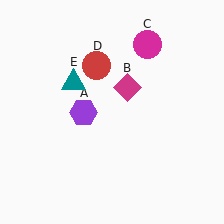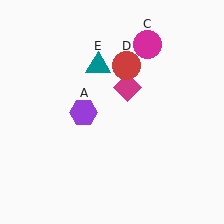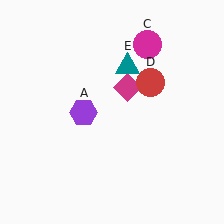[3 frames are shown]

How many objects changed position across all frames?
2 objects changed position: red circle (object D), teal triangle (object E).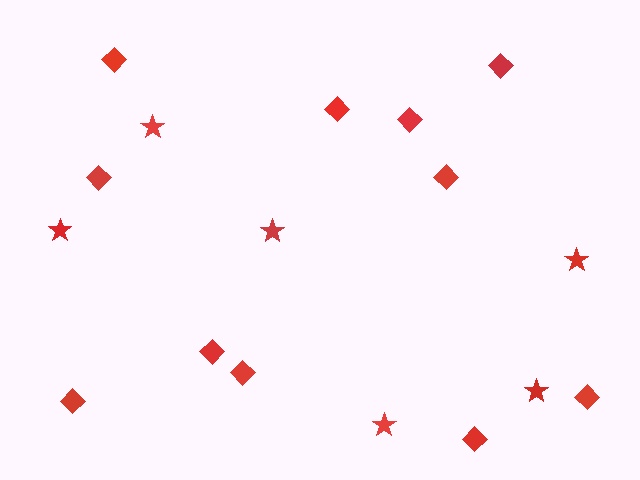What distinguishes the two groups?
There are 2 groups: one group of stars (6) and one group of diamonds (11).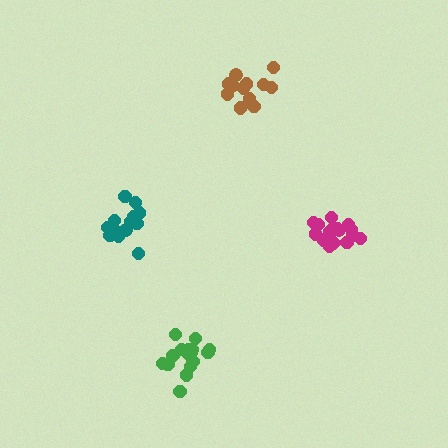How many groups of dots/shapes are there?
There are 4 groups.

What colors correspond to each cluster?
The clusters are colored: green, brown, teal, magenta.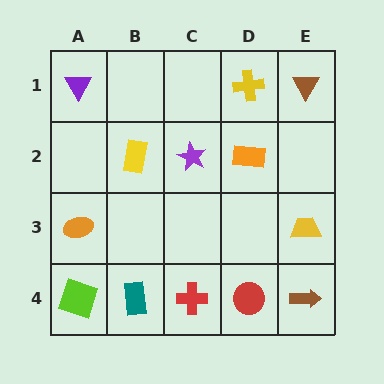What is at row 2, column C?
A purple star.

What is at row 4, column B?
A teal rectangle.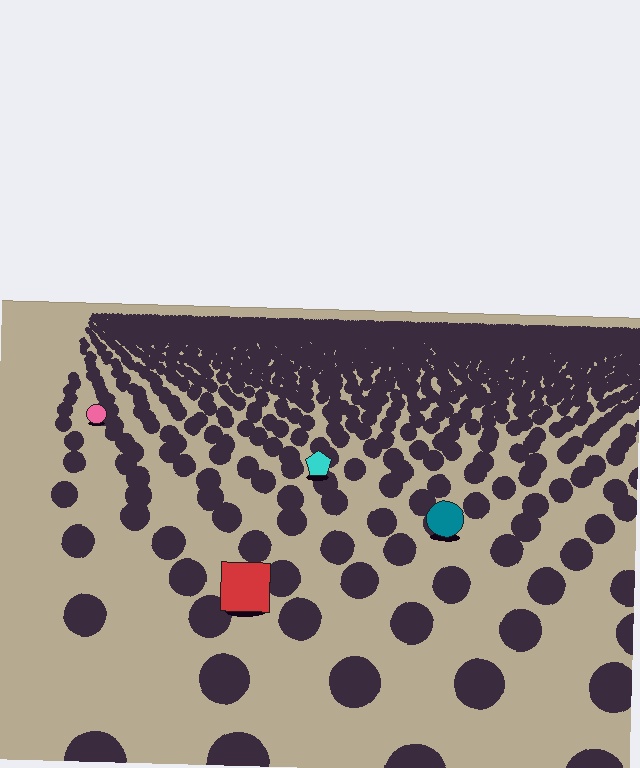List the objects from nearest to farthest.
From nearest to farthest: the red square, the teal circle, the cyan pentagon, the pink circle.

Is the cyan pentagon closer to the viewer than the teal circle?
No. The teal circle is closer — you can tell from the texture gradient: the ground texture is coarser near it.